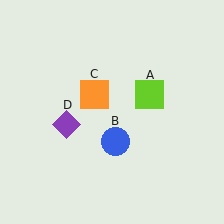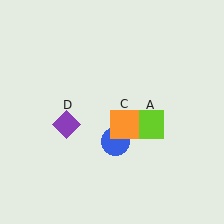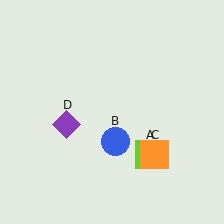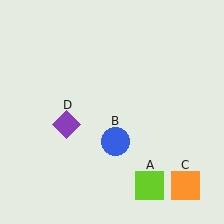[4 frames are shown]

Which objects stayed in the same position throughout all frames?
Blue circle (object B) and purple diamond (object D) remained stationary.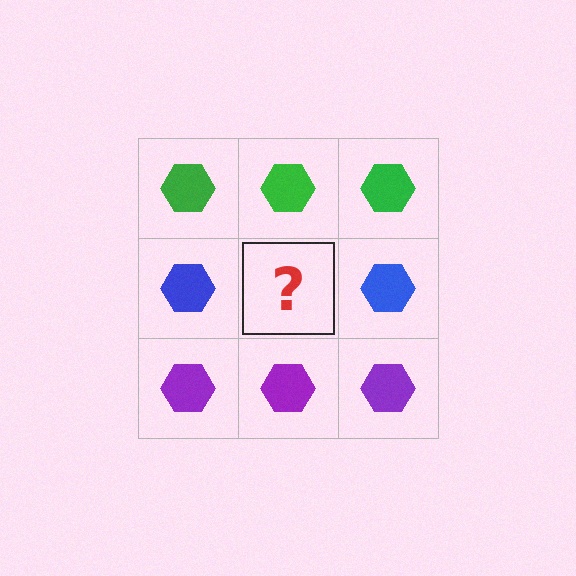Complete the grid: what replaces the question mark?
The question mark should be replaced with a blue hexagon.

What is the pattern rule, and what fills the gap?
The rule is that each row has a consistent color. The gap should be filled with a blue hexagon.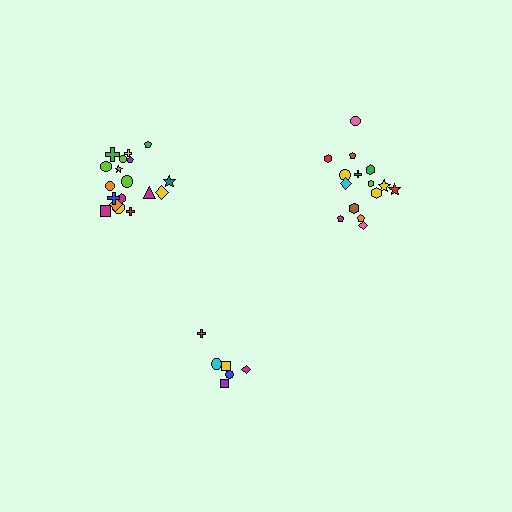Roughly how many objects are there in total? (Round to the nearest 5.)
Roughly 40 objects in total.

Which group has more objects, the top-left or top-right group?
The top-left group.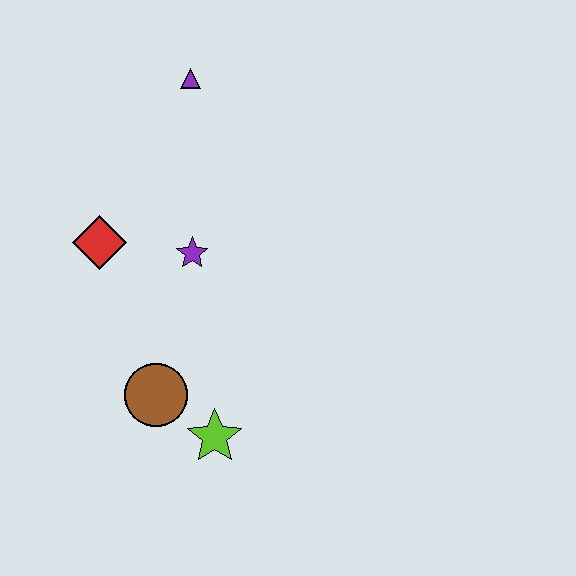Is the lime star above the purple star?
No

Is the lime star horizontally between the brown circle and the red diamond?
No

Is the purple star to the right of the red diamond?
Yes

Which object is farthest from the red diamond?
The lime star is farthest from the red diamond.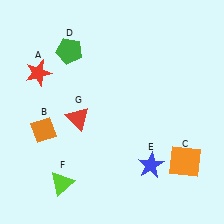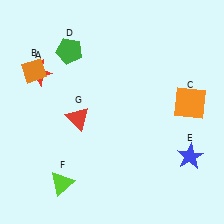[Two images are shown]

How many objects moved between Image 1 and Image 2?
3 objects moved between the two images.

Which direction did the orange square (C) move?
The orange square (C) moved up.